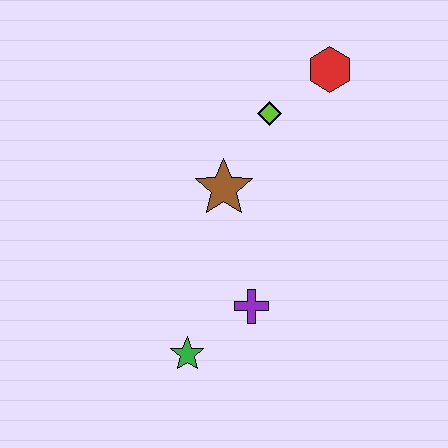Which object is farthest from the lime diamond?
The green star is farthest from the lime diamond.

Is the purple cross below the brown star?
Yes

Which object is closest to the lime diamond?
The red hexagon is closest to the lime diamond.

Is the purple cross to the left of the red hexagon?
Yes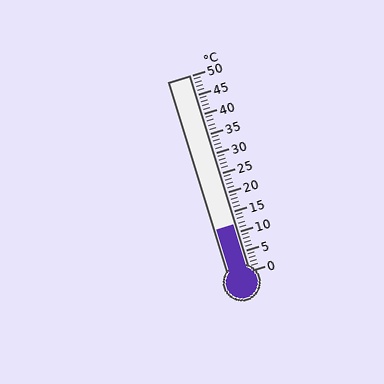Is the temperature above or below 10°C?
The temperature is above 10°C.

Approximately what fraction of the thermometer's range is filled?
The thermometer is filled to approximately 25% of its range.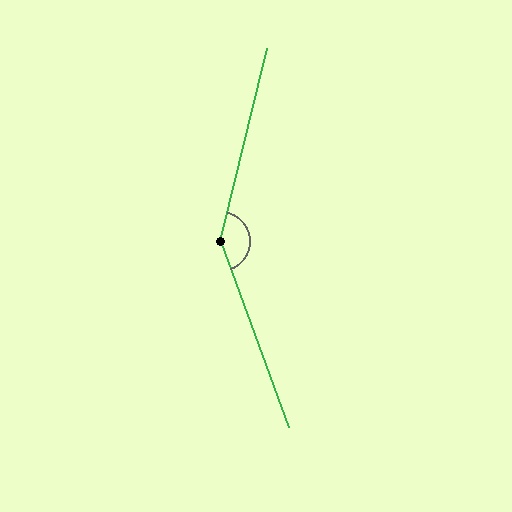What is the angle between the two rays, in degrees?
Approximately 146 degrees.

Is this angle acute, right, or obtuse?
It is obtuse.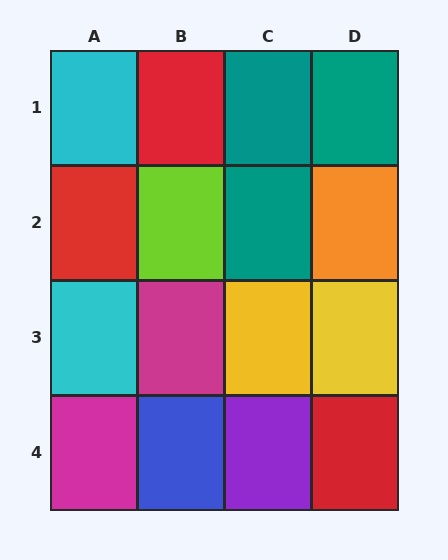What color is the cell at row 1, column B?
Red.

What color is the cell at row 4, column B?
Blue.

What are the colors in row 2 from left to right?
Red, lime, teal, orange.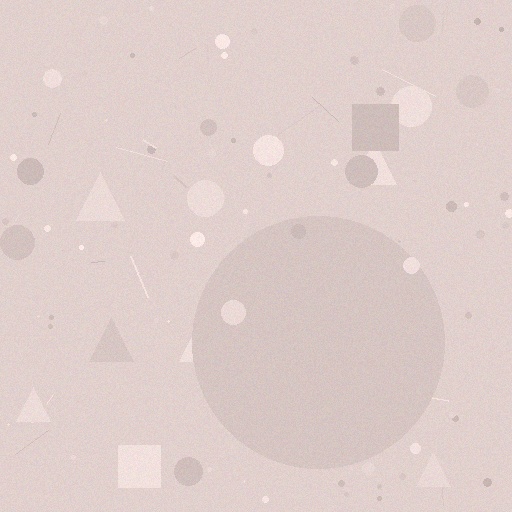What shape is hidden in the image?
A circle is hidden in the image.